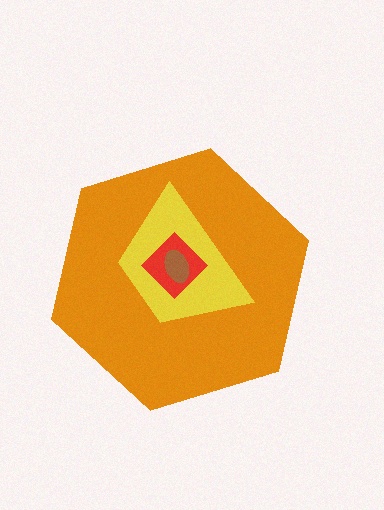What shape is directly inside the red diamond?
The brown ellipse.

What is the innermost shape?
The brown ellipse.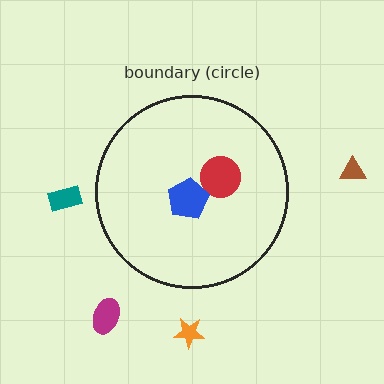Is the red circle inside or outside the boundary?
Inside.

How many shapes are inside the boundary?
2 inside, 4 outside.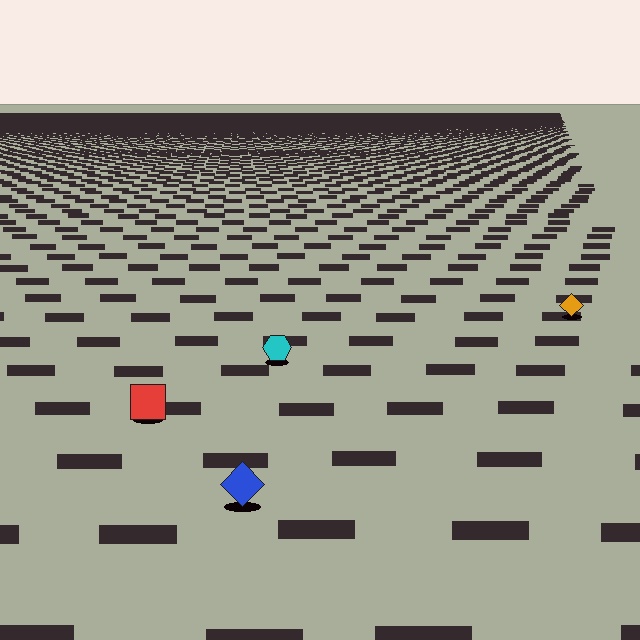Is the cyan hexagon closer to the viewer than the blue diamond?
No. The blue diamond is closer — you can tell from the texture gradient: the ground texture is coarser near it.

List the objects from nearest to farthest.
From nearest to farthest: the blue diamond, the red square, the cyan hexagon, the orange diamond.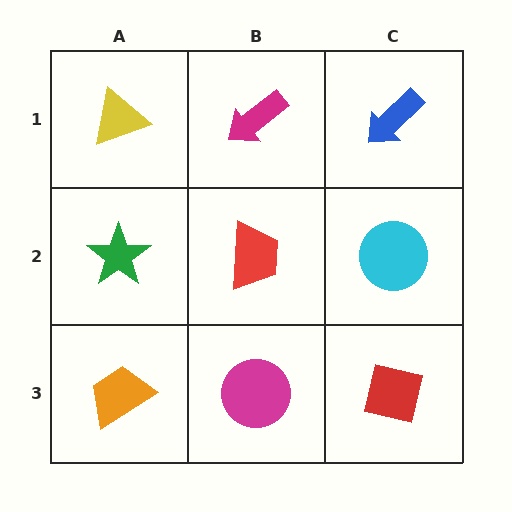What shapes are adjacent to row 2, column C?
A blue arrow (row 1, column C), a red square (row 3, column C), a red trapezoid (row 2, column B).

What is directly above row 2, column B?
A magenta arrow.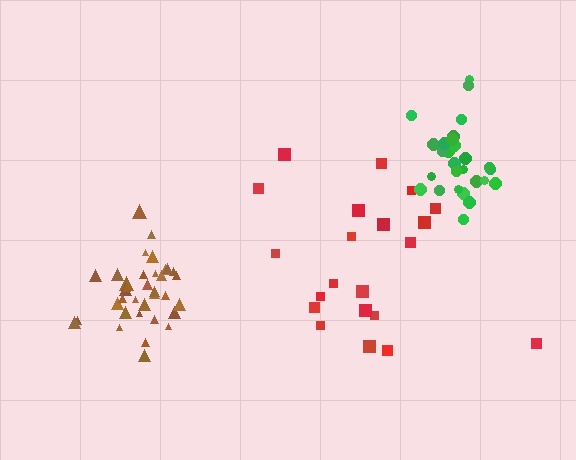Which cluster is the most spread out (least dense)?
Red.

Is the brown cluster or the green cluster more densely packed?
Brown.